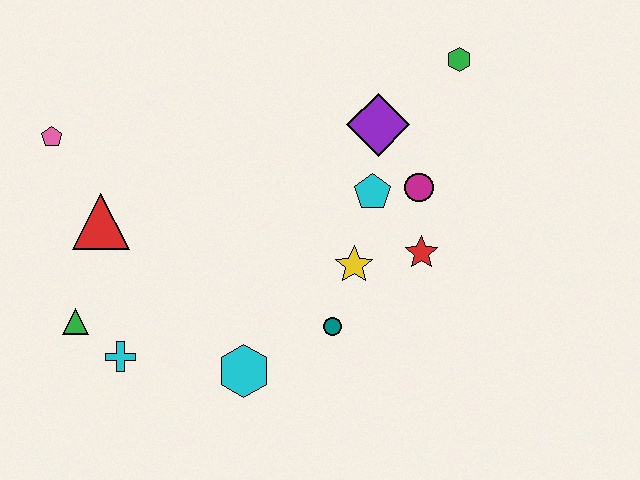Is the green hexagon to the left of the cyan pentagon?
No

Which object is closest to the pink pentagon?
The red triangle is closest to the pink pentagon.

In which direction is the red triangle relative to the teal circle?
The red triangle is to the left of the teal circle.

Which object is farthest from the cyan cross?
The green hexagon is farthest from the cyan cross.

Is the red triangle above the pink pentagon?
No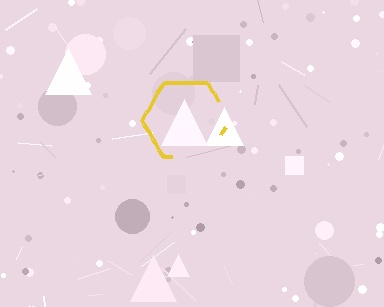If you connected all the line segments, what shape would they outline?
They would outline a hexagon.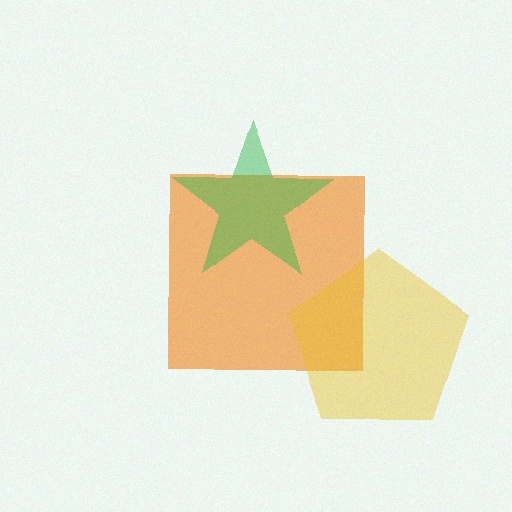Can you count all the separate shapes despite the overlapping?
Yes, there are 3 separate shapes.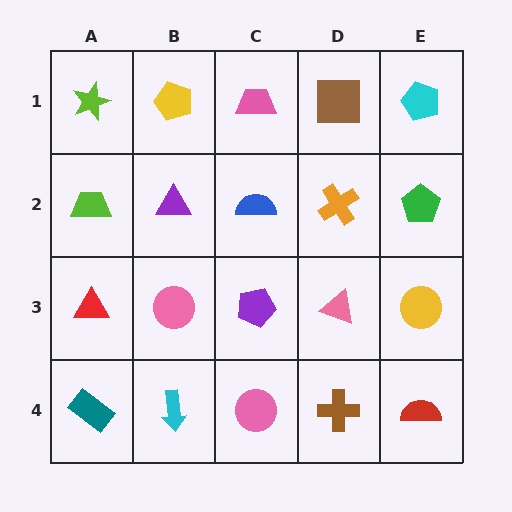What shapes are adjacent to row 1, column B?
A purple triangle (row 2, column B), a lime star (row 1, column A), a pink trapezoid (row 1, column C).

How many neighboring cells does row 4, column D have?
3.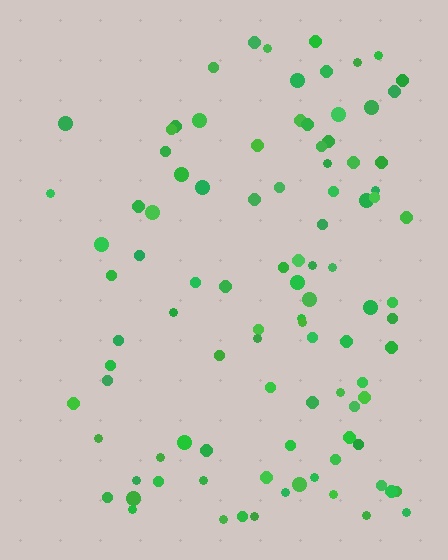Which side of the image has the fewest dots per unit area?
The left.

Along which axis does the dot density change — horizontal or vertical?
Horizontal.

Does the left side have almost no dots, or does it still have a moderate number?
Still a moderate number, just noticeably fewer than the right.